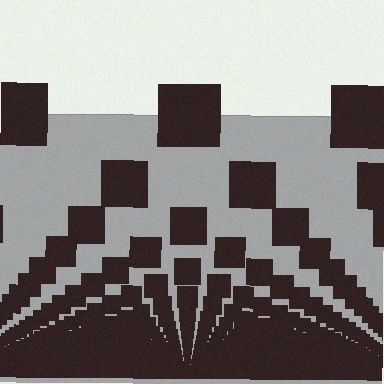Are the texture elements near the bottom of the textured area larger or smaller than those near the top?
Smaller. The gradient is inverted — elements near the bottom are smaller and denser.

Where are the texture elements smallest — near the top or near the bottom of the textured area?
Near the bottom.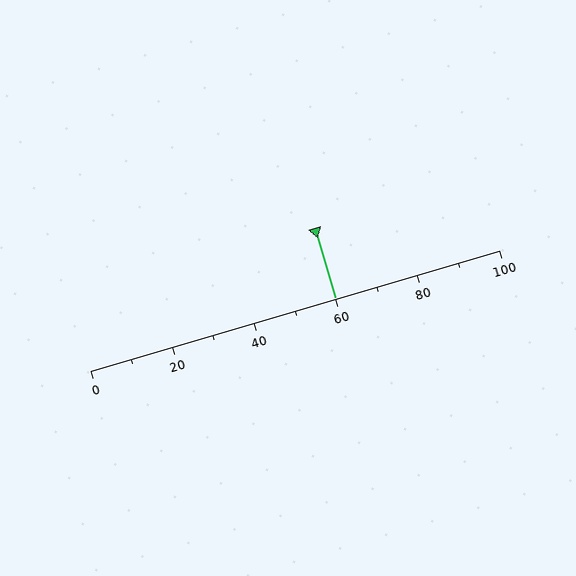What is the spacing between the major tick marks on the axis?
The major ticks are spaced 20 apart.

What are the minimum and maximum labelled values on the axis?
The axis runs from 0 to 100.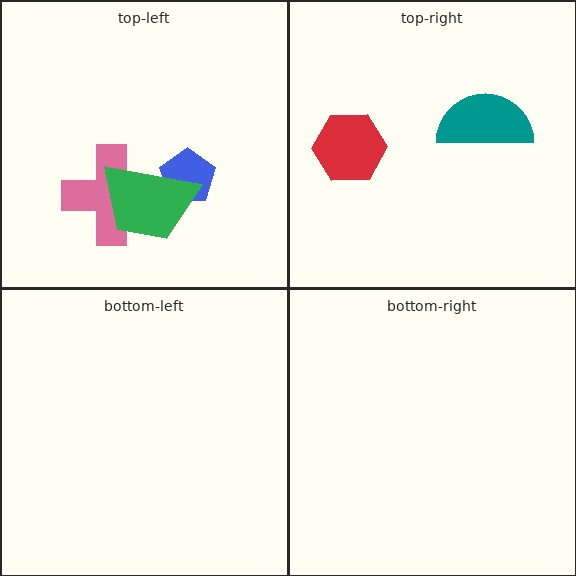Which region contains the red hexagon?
The top-right region.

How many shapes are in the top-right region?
2.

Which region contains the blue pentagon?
The top-left region.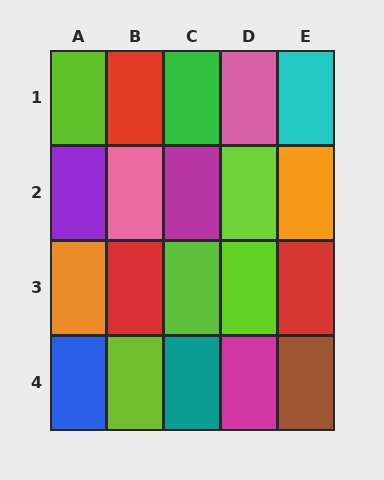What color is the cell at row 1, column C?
Green.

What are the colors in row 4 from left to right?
Blue, lime, teal, magenta, brown.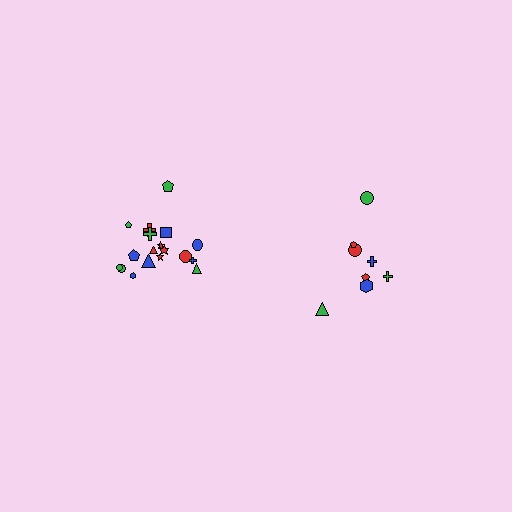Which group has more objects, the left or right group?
The left group.